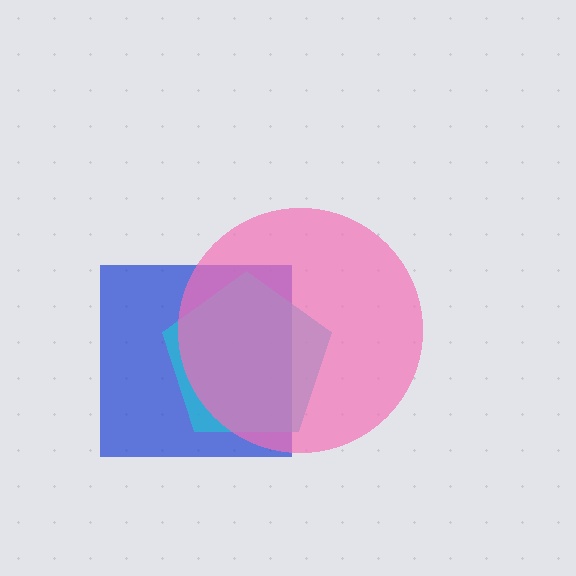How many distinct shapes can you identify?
There are 3 distinct shapes: a blue square, a cyan pentagon, a pink circle.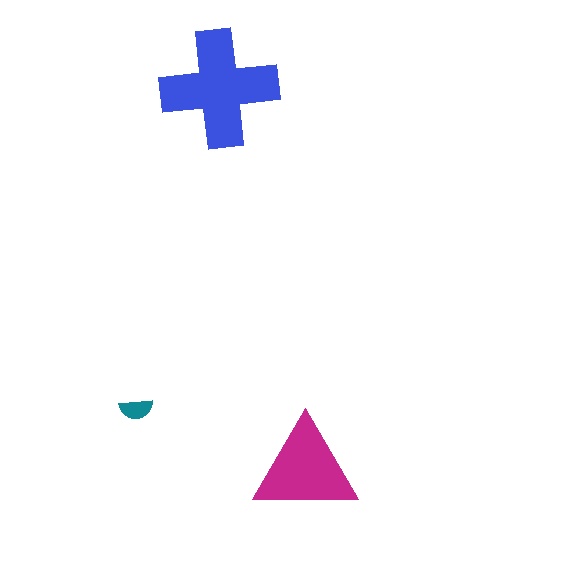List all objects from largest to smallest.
The blue cross, the magenta triangle, the teal semicircle.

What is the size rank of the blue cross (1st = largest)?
1st.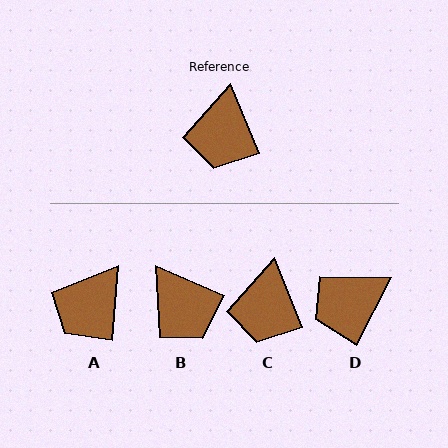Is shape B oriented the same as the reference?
No, it is off by about 45 degrees.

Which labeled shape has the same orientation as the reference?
C.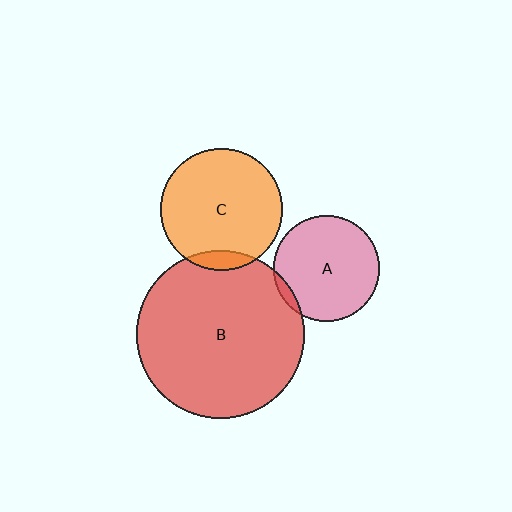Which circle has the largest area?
Circle B (red).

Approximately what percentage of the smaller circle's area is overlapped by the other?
Approximately 10%.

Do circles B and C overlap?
Yes.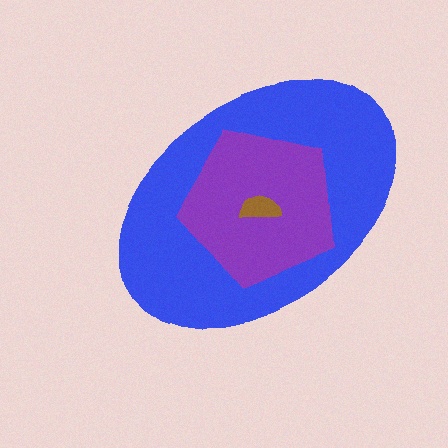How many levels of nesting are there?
3.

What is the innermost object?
The brown semicircle.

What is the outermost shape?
The blue ellipse.